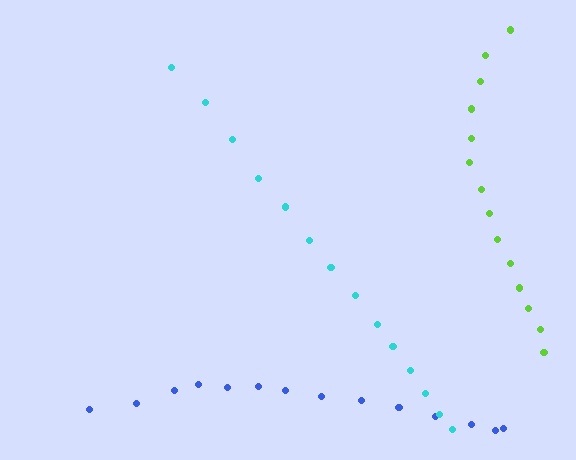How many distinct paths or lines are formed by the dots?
There are 3 distinct paths.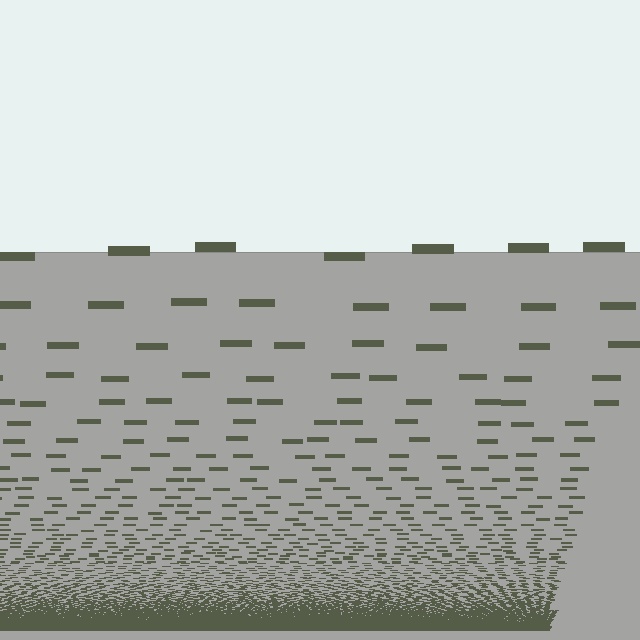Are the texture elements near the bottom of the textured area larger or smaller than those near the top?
Smaller. The gradient is inverted — elements near the bottom are smaller and denser.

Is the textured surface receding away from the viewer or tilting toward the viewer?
The surface appears to tilt toward the viewer. Texture elements get larger and sparser toward the top.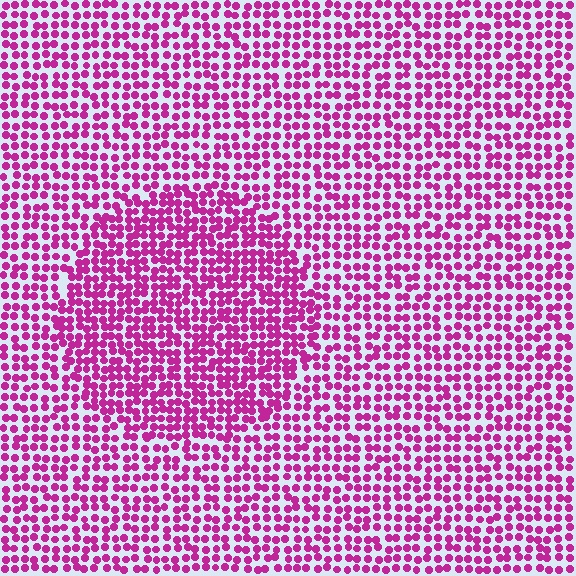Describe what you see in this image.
The image contains small magenta elements arranged at two different densities. A circle-shaped region is visible where the elements are more densely packed than the surrounding area.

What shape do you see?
I see a circle.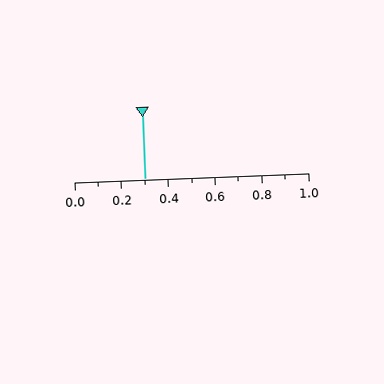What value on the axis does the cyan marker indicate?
The marker indicates approximately 0.3.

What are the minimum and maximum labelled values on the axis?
The axis runs from 0.0 to 1.0.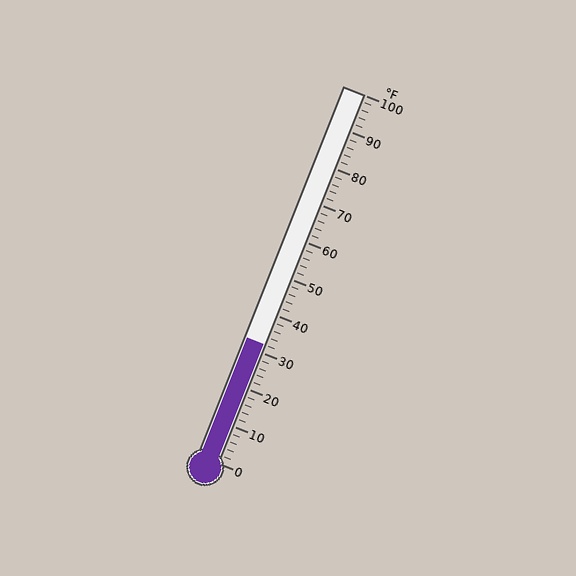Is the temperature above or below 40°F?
The temperature is below 40°F.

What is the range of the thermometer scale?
The thermometer scale ranges from 0°F to 100°F.